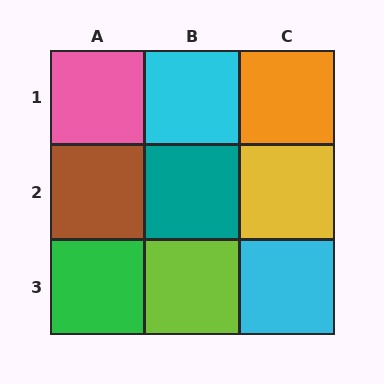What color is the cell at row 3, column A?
Green.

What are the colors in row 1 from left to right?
Pink, cyan, orange.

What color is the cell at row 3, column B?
Lime.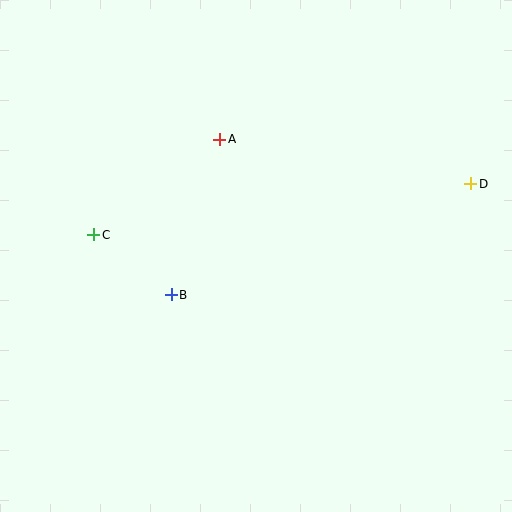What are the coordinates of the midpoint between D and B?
The midpoint between D and B is at (321, 239).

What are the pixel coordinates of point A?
Point A is at (220, 139).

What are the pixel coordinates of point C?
Point C is at (94, 235).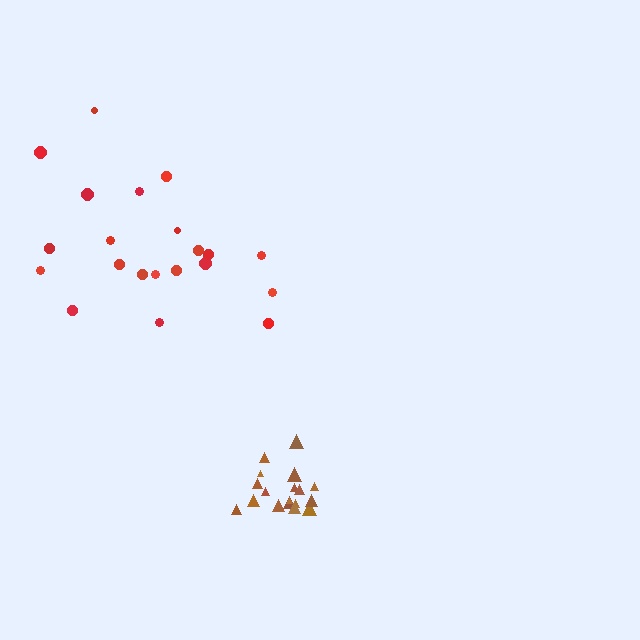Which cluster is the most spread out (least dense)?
Red.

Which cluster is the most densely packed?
Brown.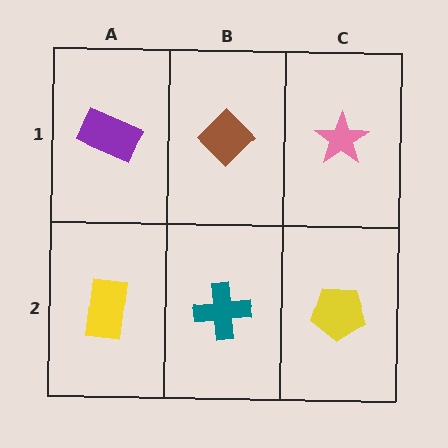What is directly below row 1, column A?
A yellow rectangle.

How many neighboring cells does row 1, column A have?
2.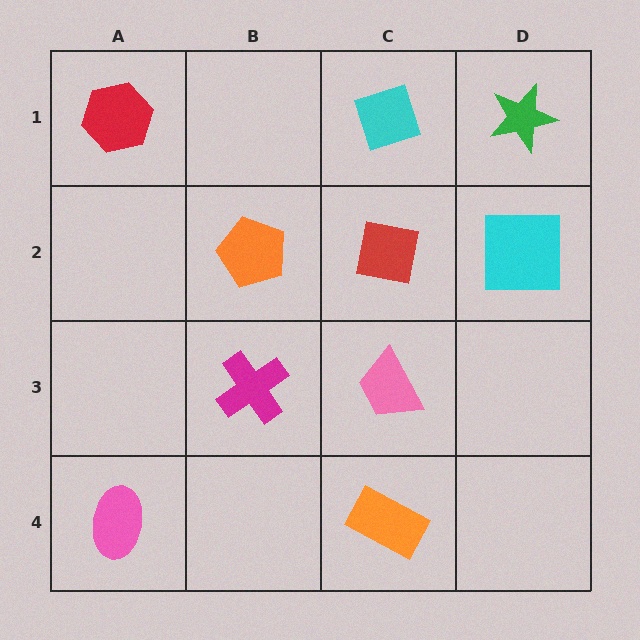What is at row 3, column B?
A magenta cross.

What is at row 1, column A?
A red hexagon.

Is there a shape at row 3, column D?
No, that cell is empty.